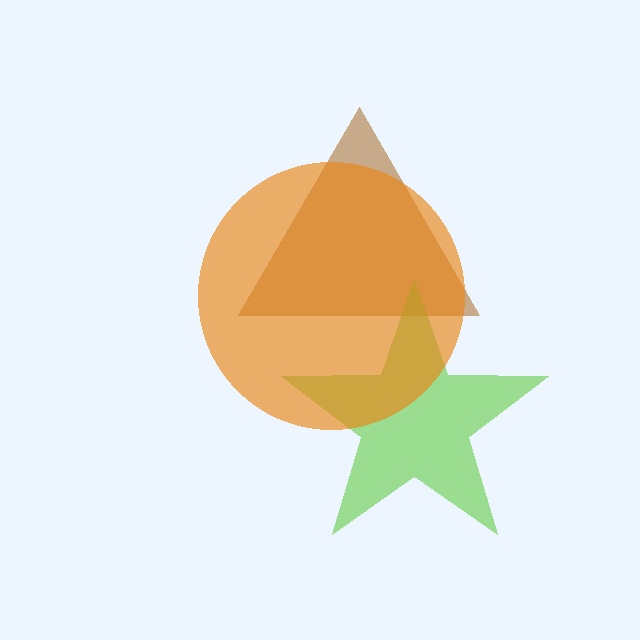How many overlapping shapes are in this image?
There are 3 overlapping shapes in the image.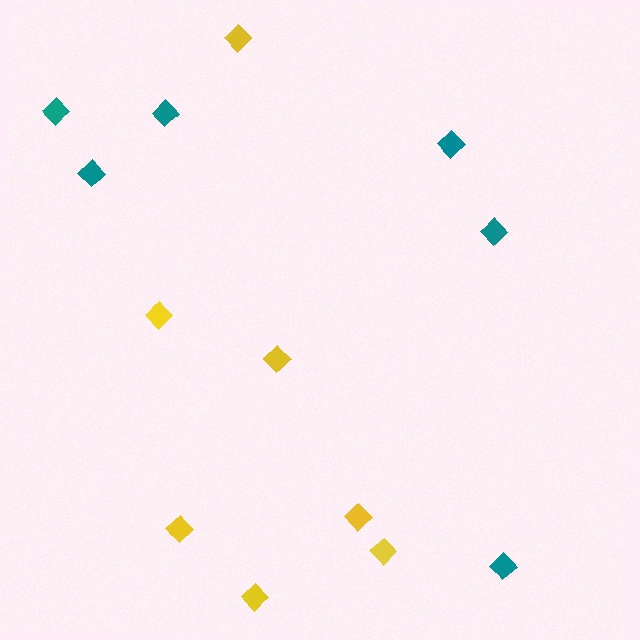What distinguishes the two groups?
There are 2 groups: one group of yellow diamonds (7) and one group of teal diamonds (6).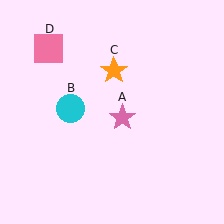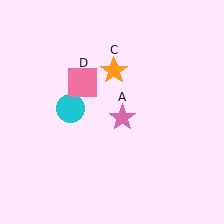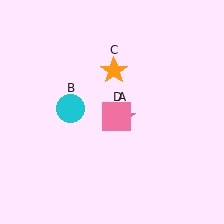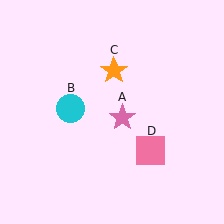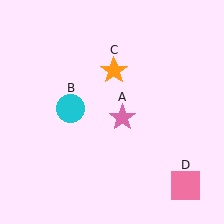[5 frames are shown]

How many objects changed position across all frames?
1 object changed position: pink square (object D).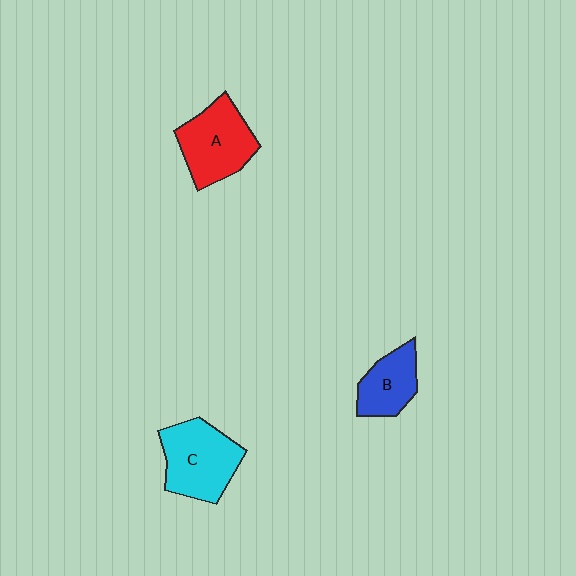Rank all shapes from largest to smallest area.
From largest to smallest: C (cyan), A (red), B (blue).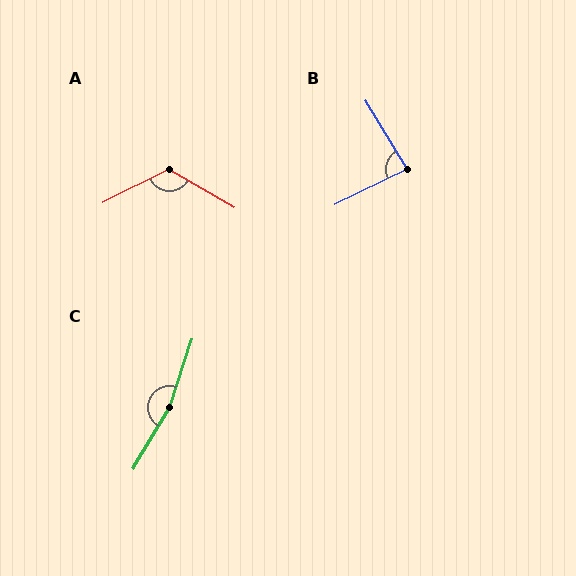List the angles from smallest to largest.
B (85°), A (122°), C (167°).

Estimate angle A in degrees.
Approximately 122 degrees.